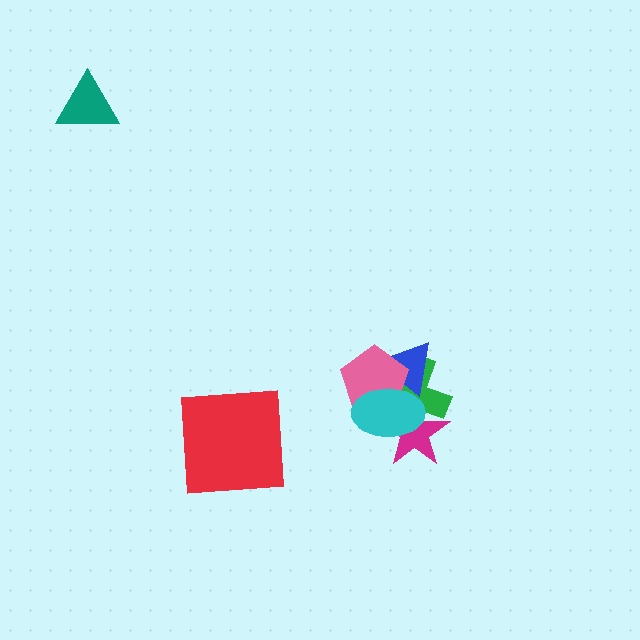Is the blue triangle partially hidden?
Yes, it is partially covered by another shape.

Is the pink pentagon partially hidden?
Yes, it is partially covered by another shape.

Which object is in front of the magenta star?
The cyan ellipse is in front of the magenta star.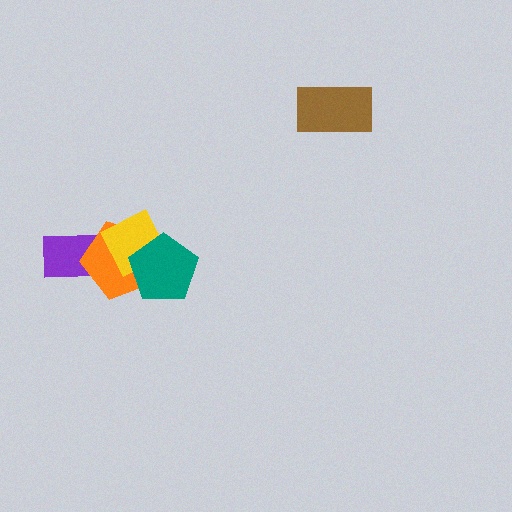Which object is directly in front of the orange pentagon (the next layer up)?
The yellow diamond is directly in front of the orange pentagon.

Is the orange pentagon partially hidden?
Yes, it is partially covered by another shape.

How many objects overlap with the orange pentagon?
3 objects overlap with the orange pentagon.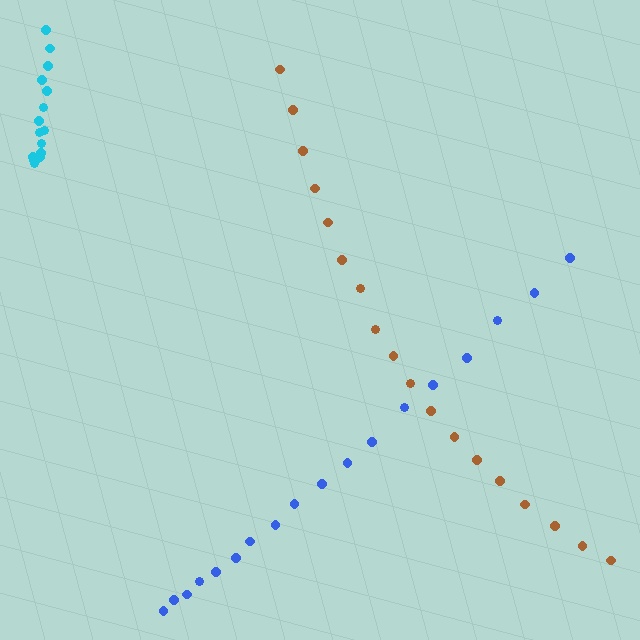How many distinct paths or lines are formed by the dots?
There are 3 distinct paths.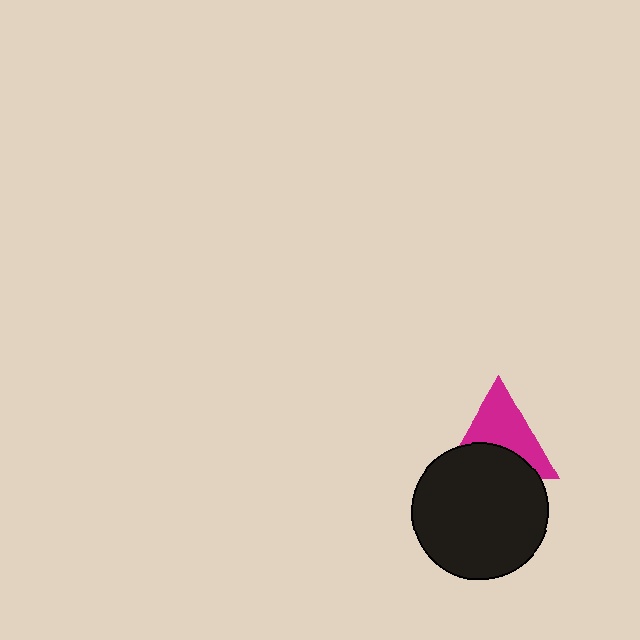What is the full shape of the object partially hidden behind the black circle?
The partially hidden object is a magenta triangle.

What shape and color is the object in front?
The object in front is a black circle.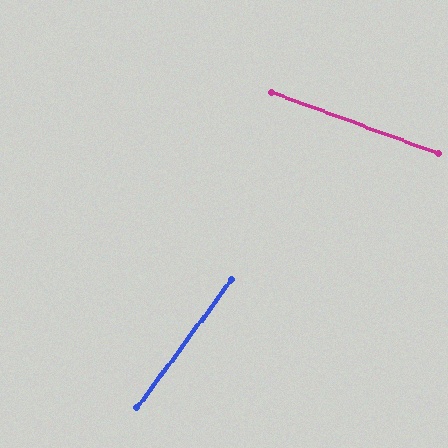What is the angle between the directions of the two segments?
Approximately 74 degrees.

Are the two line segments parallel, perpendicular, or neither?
Neither parallel nor perpendicular — they differ by about 74°.